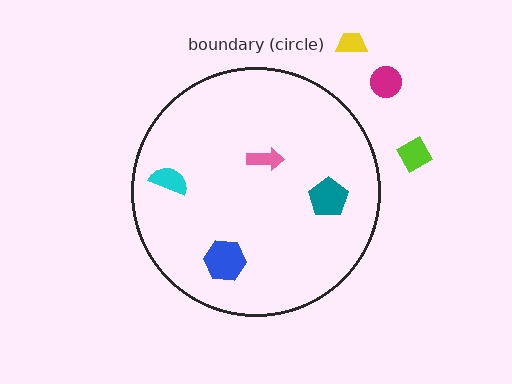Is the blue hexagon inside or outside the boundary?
Inside.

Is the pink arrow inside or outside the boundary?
Inside.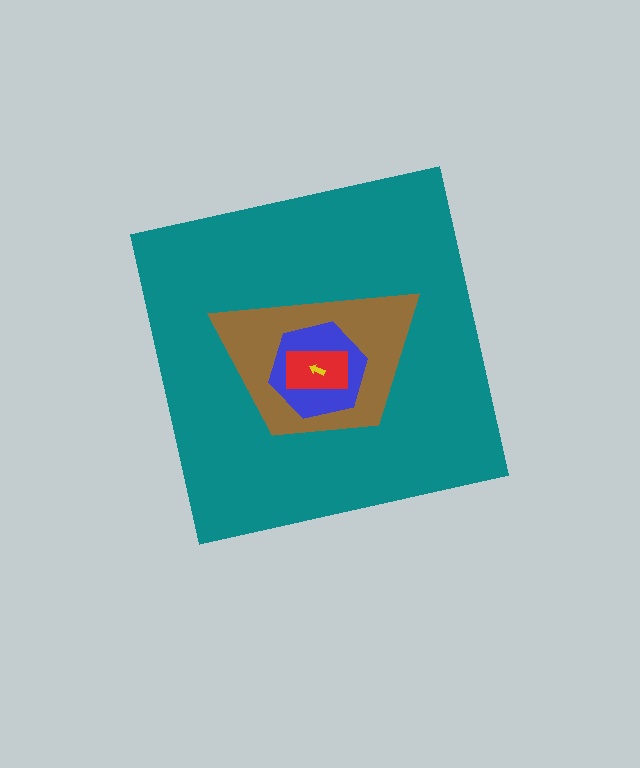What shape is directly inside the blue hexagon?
The red rectangle.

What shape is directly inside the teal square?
The brown trapezoid.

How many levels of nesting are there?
5.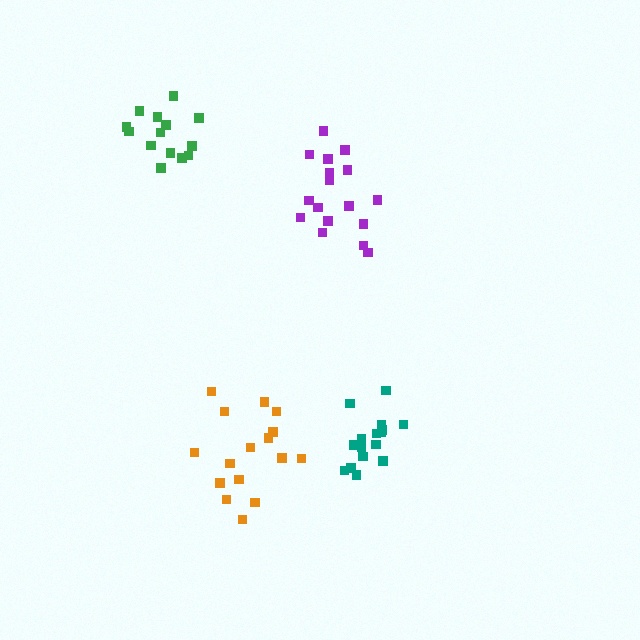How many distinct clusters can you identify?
There are 4 distinct clusters.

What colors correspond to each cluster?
The clusters are colored: teal, purple, green, orange.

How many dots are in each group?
Group 1: 16 dots, Group 2: 17 dots, Group 3: 14 dots, Group 4: 16 dots (63 total).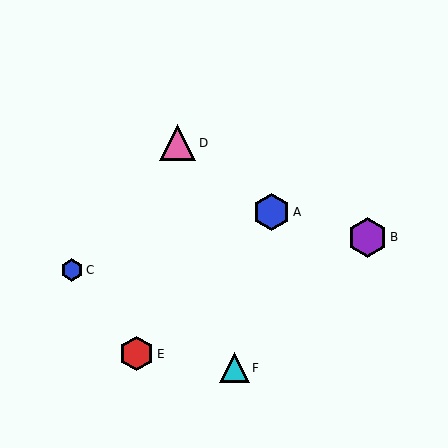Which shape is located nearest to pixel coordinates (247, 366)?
The cyan triangle (labeled F) at (234, 368) is nearest to that location.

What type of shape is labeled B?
Shape B is a purple hexagon.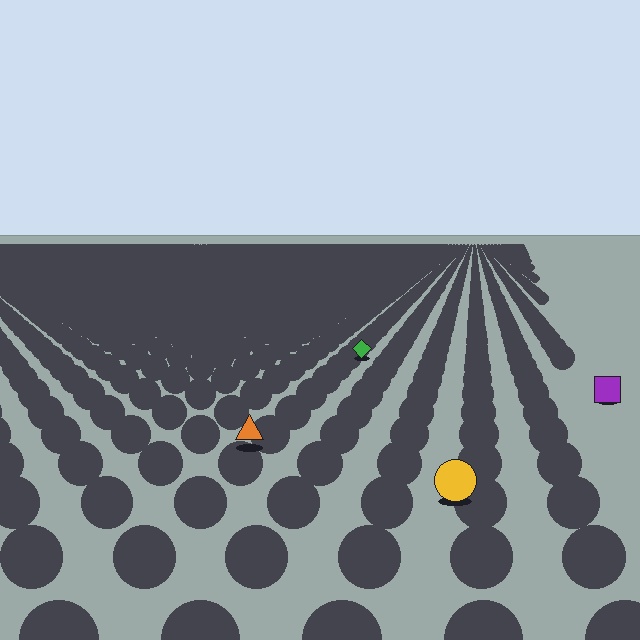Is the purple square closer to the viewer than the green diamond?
Yes. The purple square is closer — you can tell from the texture gradient: the ground texture is coarser near it.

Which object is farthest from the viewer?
The green diamond is farthest from the viewer. It appears smaller and the ground texture around it is denser.